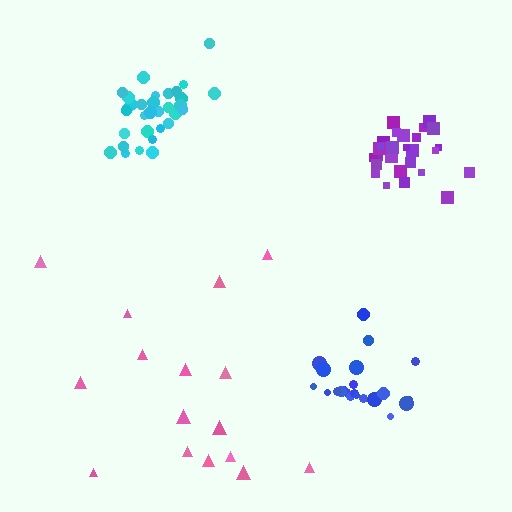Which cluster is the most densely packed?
Purple.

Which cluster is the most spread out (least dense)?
Pink.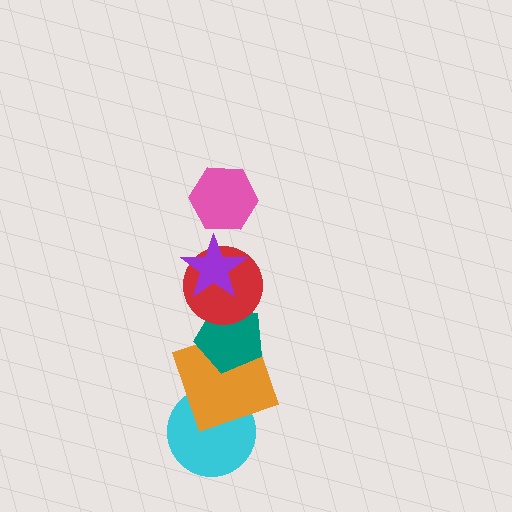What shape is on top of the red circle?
The purple star is on top of the red circle.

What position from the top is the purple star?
The purple star is 2nd from the top.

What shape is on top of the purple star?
The pink hexagon is on top of the purple star.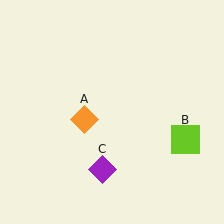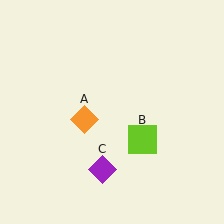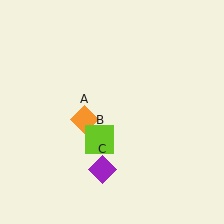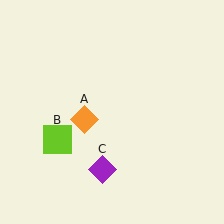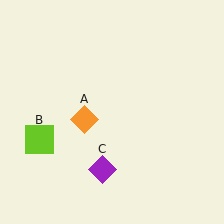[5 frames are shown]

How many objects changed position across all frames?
1 object changed position: lime square (object B).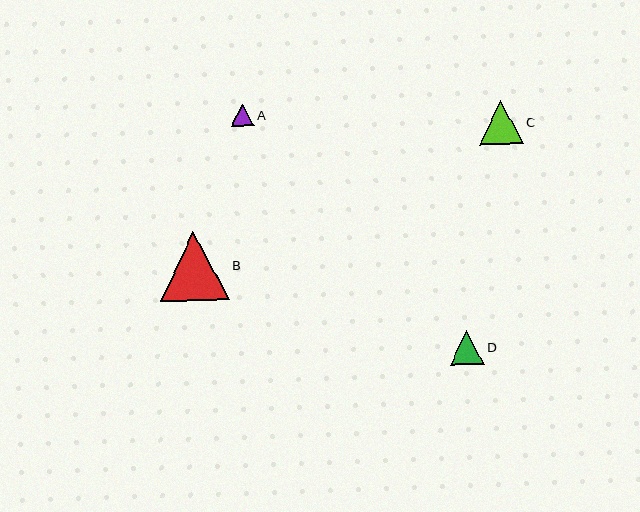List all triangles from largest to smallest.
From largest to smallest: B, C, D, A.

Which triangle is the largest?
Triangle B is the largest with a size of approximately 69 pixels.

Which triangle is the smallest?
Triangle A is the smallest with a size of approximately 23 pixels.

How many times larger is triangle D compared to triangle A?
Triangle D is approximately 1.5 times the size of triangle A.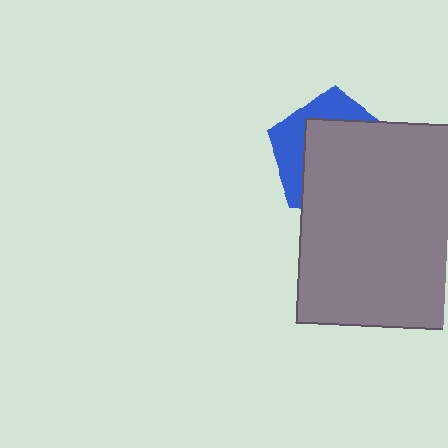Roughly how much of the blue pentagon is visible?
A small part of it is visible (roughly 33%).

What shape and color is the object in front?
The object in front is a gray square.